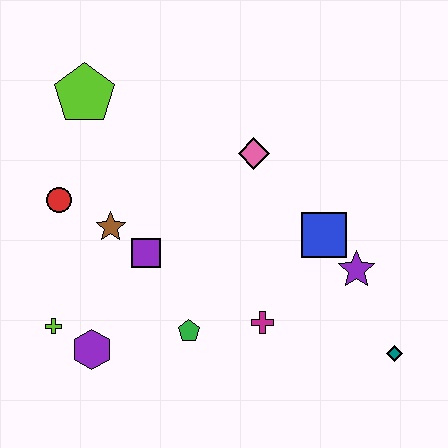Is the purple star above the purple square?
No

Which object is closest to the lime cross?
The purple hexagon is closest to the lime cross.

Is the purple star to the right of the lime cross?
Yes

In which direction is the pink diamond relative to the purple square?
The pink diamond is to the right of the purple square.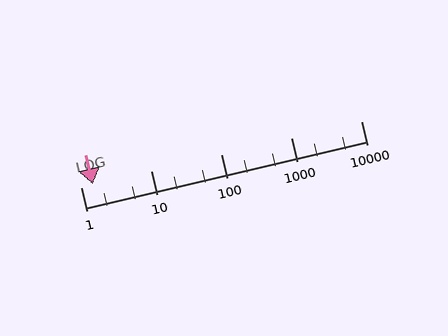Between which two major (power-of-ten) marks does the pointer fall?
The pointer is between 1 and 10.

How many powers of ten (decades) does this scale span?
The scale spans 4 decades, from 1 to 10000.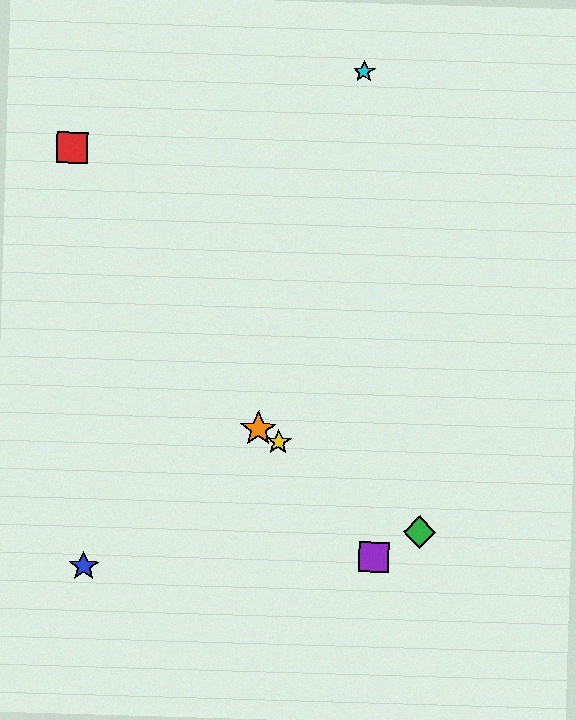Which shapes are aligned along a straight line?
The green diamond, the yellow star, the orange star are aligned along a straight line.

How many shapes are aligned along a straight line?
3 shapes (the green diamond, the yellow star, the orange star) are aligned along a straight line.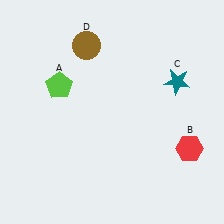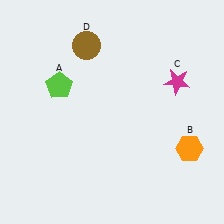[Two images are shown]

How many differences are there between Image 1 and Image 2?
There are 2 differences between the two images.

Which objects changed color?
B changed from red to orange. C changed from teal to magenta.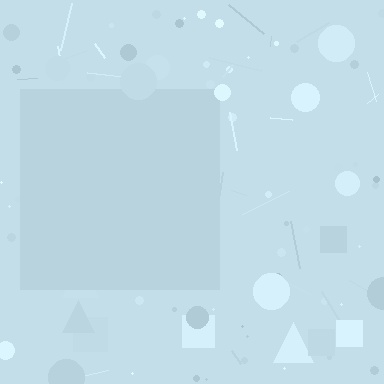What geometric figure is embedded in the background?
A square is embedded in the background.